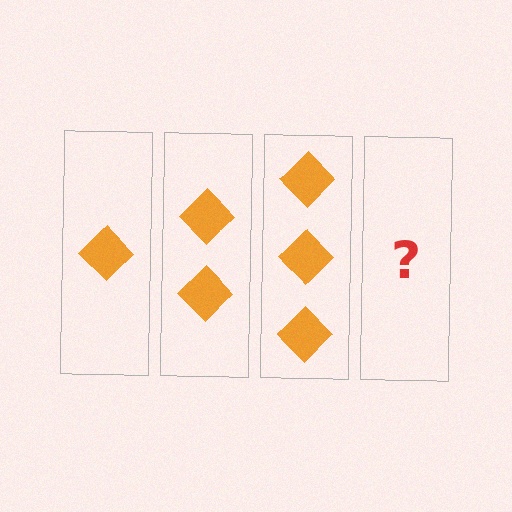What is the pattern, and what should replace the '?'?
The pattern is that each step adds one more diamond. The '?' should be 4 diamonds.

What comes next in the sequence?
The next element should be 4 diamonds.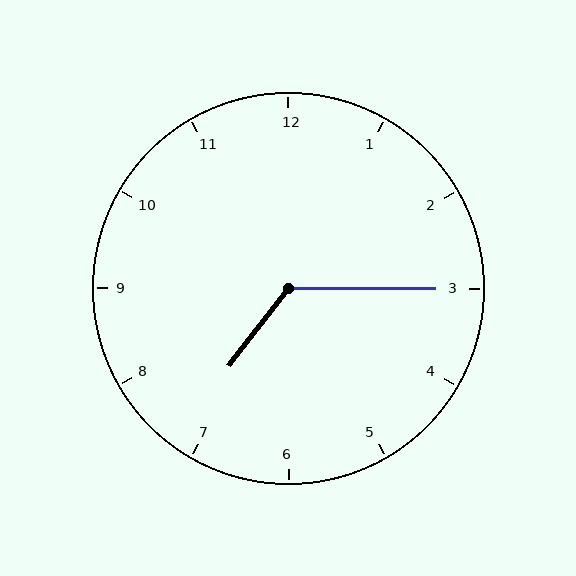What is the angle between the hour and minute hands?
Approximately 128 degrees.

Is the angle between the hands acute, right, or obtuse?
It is obtuse.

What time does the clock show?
7:15.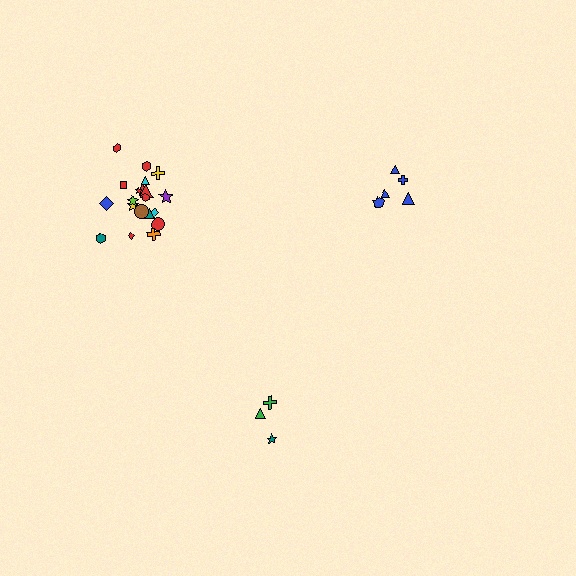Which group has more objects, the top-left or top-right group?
The top-left group.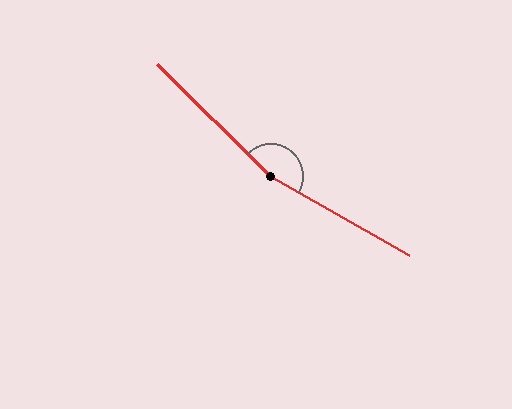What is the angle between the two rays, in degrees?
Approximately 165 degrees.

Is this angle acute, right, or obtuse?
It is obtuse.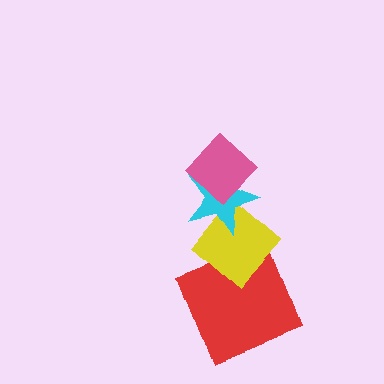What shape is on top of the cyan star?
The pink diamond is on top of the cyan star.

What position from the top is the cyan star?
The cyan star is 2nd from the top.